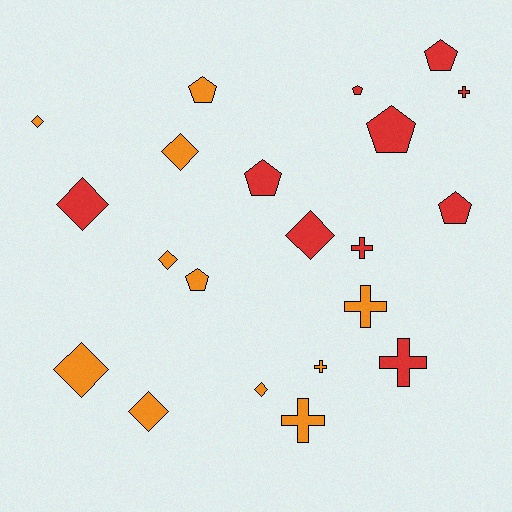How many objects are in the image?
There are 21 objects.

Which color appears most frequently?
Orange, with 11 objects.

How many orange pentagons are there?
There are 2 orange pentagons.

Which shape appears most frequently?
Diamond, with 8 objects.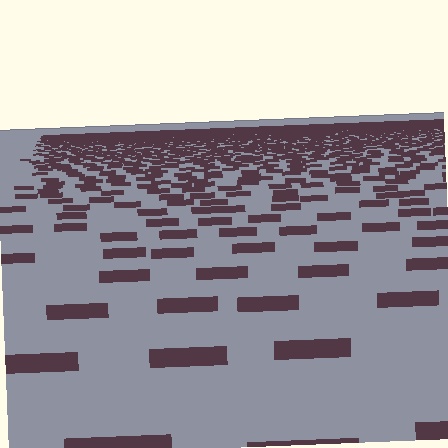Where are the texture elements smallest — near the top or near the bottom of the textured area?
Near the top.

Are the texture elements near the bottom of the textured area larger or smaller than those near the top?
Larger. Near the bottom, elements are closer to the viewer and appear at a bigger on-screen size.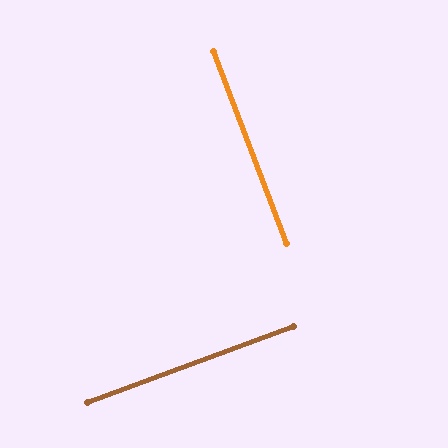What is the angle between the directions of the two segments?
Approximately 89 degrees.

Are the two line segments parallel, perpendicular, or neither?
Perpendicular — they meet at approximately 89°.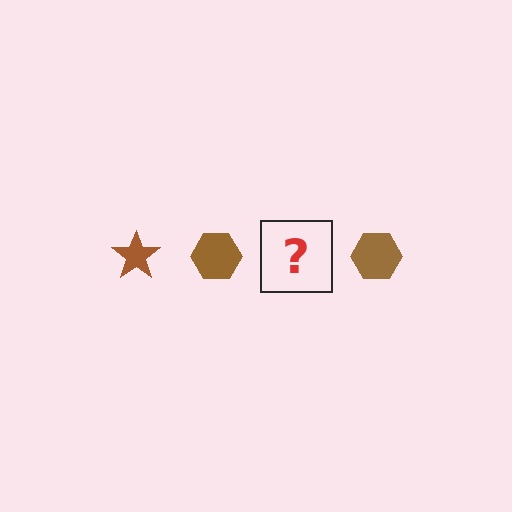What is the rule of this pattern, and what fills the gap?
The rule is that the pattern cycles through star, hexagon shapes in brown. The gap should be filled with a brown star.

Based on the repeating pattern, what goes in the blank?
The blank should be a brown star.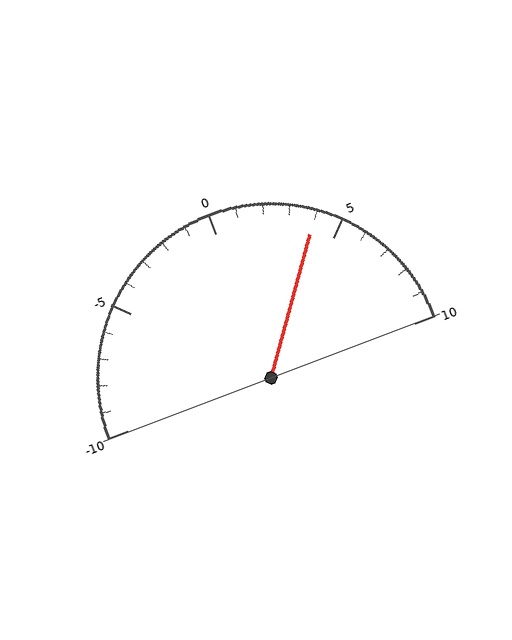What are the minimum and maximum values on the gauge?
The gauge ranges from -10 to 10.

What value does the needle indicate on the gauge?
The needle indicates approximately 4.